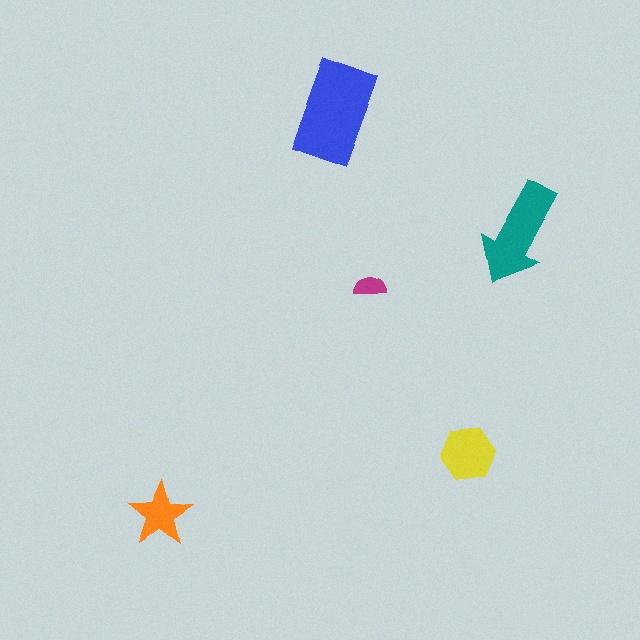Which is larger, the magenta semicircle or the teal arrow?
The teal arrow.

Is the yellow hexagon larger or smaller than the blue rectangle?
Smaller.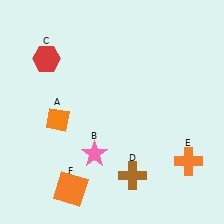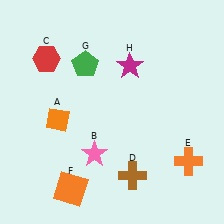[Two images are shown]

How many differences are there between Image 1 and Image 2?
There are 2 differences between the two images.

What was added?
A green pentagon (G), a magenta star (H) were added in Image 2.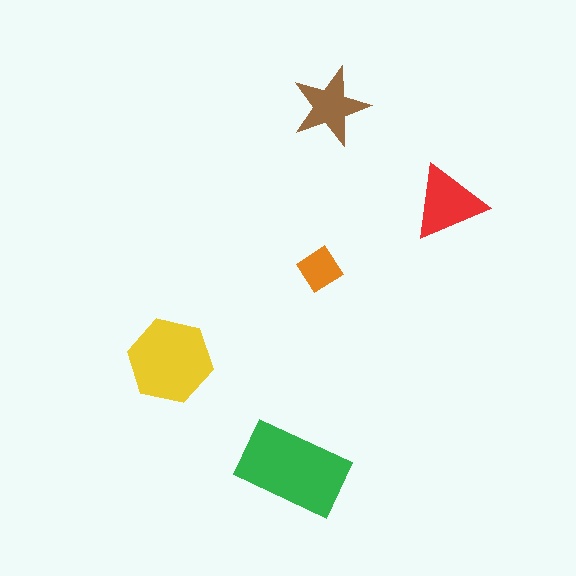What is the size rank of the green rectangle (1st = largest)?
1st.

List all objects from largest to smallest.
The green rectangle, the yellow hexagon, the red triangle, the brown star, the orange diamond.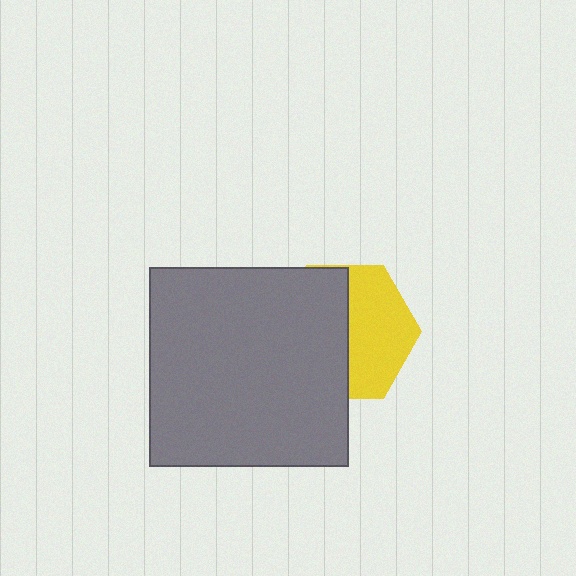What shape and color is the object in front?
The object in front is a gray square.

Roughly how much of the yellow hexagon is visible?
About half of it is visible (roughly 47%).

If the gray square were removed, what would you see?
You would see the complete yellow hexagon.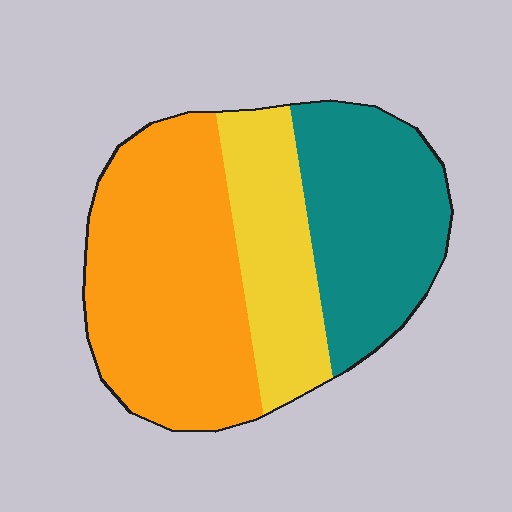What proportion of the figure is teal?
Teal covers roughly 30% of the figure.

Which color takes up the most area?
Orange, at roughly 45%.